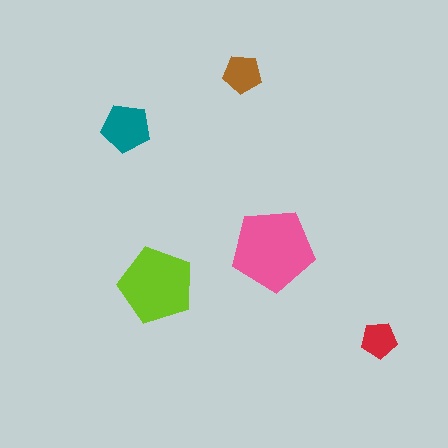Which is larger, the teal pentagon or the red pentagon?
The teal one.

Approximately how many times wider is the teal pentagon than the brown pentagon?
About 1.5 times wider.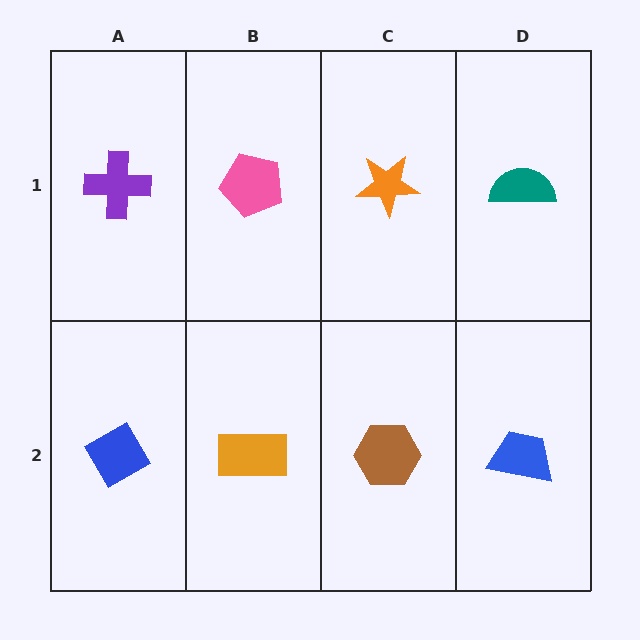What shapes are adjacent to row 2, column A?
A purple cross (row 1, column A), an orange rectangle (row 2, column B).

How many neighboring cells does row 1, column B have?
3.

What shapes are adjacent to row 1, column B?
An orange rectangle (row 2, column B), a purple cross (row 1, column A), an orange star (row 1, column C).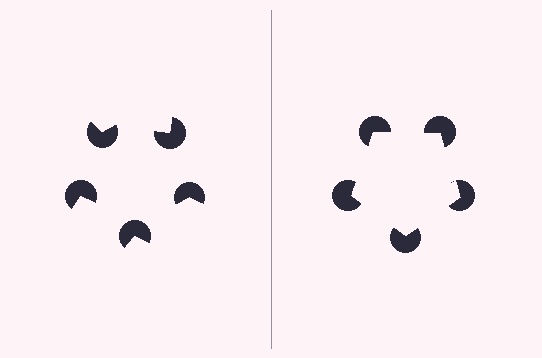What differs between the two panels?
The pac-man discs are positioned identically on both sides; only the wedge orientations differ. On the right they align to a pentagon; on the left they are misaligned.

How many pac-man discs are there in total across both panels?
10 — 5 on each side.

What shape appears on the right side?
An illusory pentagon.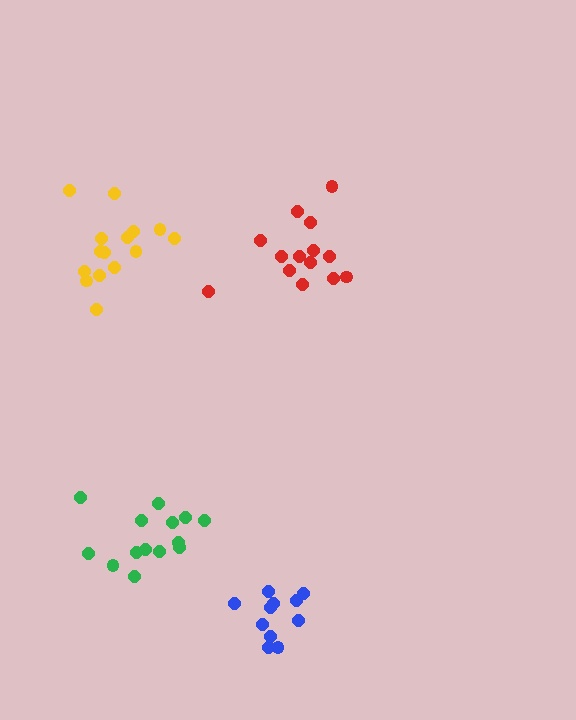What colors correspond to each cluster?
The clusters are colored: yellow, blue, red, green.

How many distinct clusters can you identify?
There are 4 distinct clusters.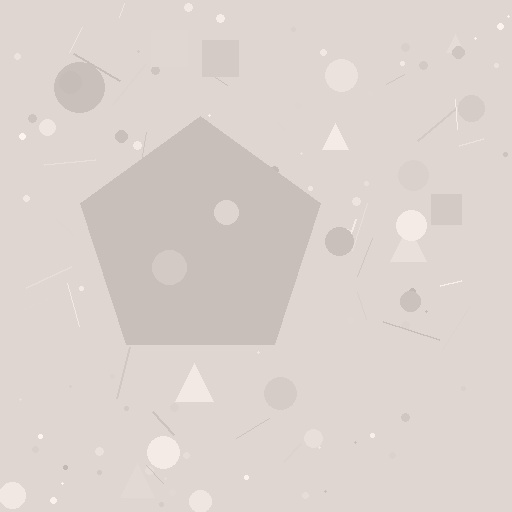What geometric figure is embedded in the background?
A pentagon is embedded in the background.